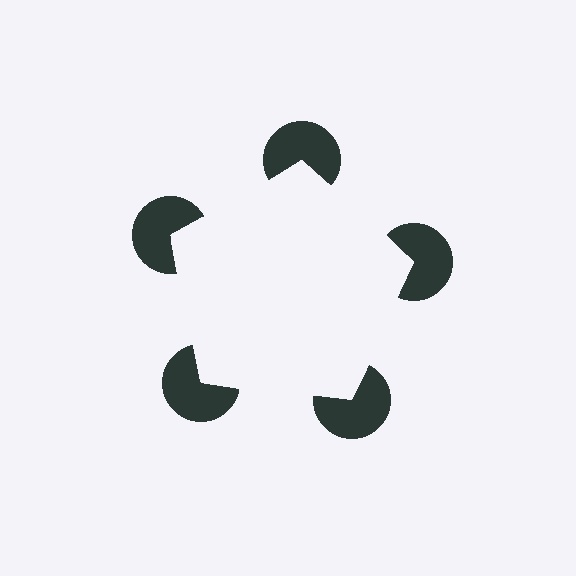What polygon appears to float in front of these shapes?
An illusory pentagon — its edges are inferred from the aligned wedge cuts in the pac-man discs, not physically drawn.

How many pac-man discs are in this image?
There are 5 — one at each vertex of the illusory pentagon.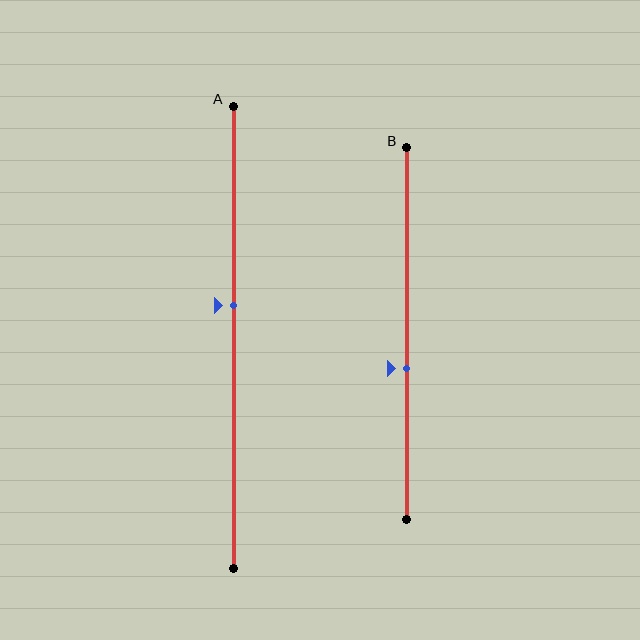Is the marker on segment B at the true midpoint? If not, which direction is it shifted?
No, the marker on segment B is shifted downward by about 9% of the segment length.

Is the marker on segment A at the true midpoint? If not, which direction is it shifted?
No, the marker on segment A is shifted upward by about 7% of the segment length.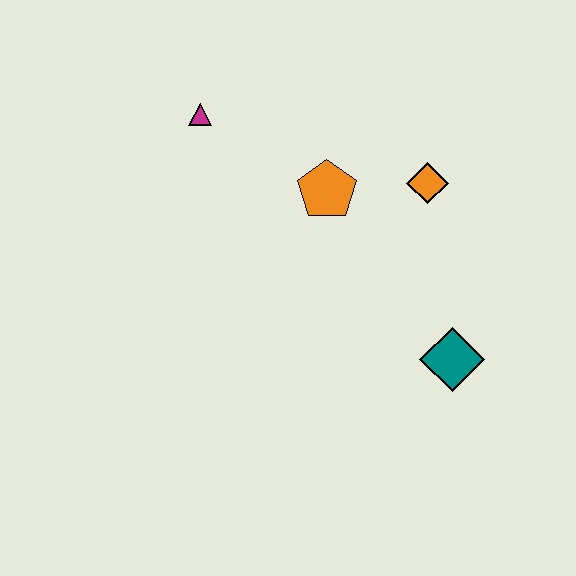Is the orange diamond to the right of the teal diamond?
No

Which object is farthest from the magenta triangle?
The teal diamond is farthest from the magenta triangle.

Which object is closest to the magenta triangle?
The orange pentagon is closest to the magenta triangle.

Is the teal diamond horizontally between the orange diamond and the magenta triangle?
No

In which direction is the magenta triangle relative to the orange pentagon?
The magenta triangle is to the left of the orange pentagon.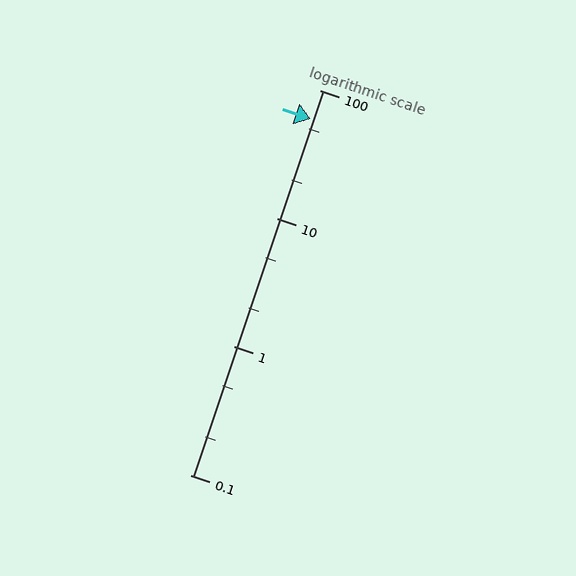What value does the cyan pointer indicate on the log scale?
The pointer indicates approximately 60.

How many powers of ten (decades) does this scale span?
The scale spans 3 decades, from 0.1 to 100.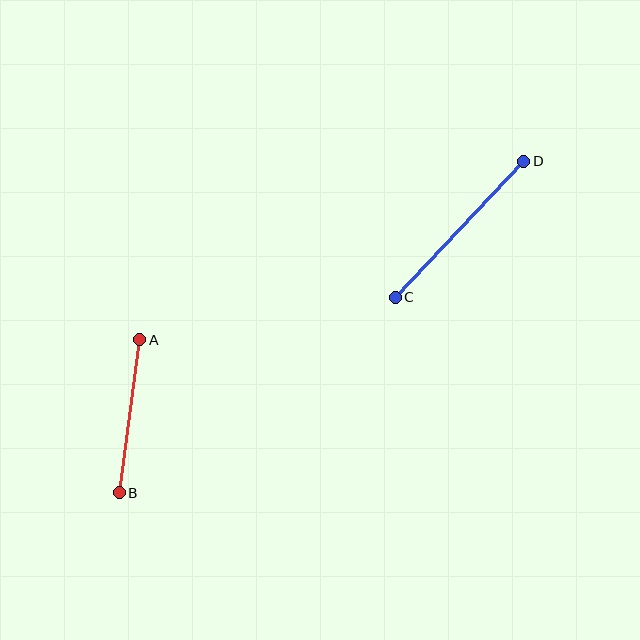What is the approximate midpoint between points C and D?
The midpoint is at approximately (459, 229) pixels.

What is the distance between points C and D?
The distance is approximately 187 pixels.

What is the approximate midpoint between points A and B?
The midpoint is at approximately (129, 416) pixels.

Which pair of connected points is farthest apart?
Points C and D are farthest apart.